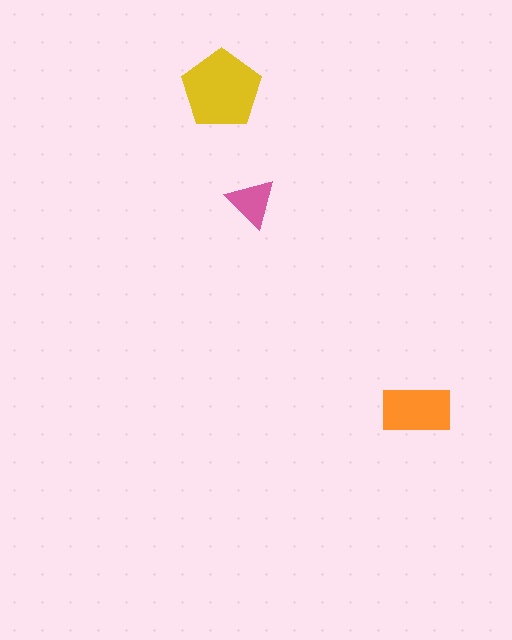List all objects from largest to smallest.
The yellow pentagon, the orange rectangle, the pink triangle.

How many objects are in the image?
There are 3 objects in the image.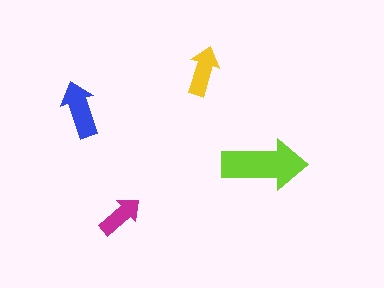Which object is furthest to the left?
The blue arrow is leftmost.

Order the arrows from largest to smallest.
the lime one, the blue one, the yellow one, the magenta one.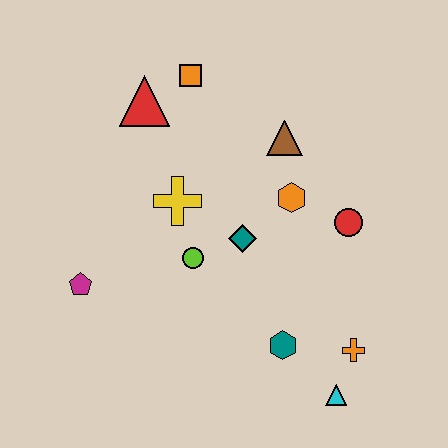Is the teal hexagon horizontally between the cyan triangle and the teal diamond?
Yes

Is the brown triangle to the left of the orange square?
No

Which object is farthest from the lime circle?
The cyan triangle is farthest from the lime circle.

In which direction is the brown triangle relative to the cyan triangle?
The brown triangle is above the cyan triangle.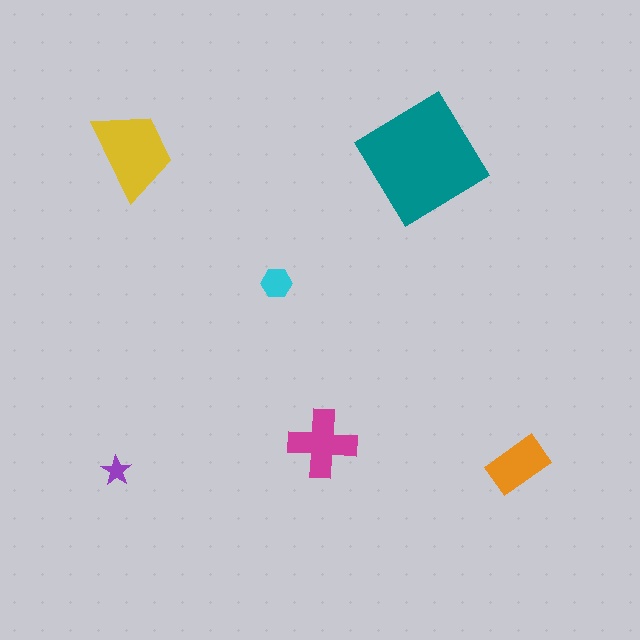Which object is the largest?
The teal diamond.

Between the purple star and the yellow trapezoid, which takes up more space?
The yellow trapezoid.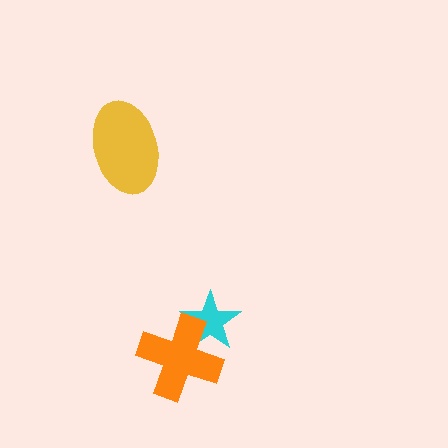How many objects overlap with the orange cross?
1 object overlaps with the orange cross.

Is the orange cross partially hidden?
No, no other shape covers it.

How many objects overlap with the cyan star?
1 object overlaps with the cyan star.